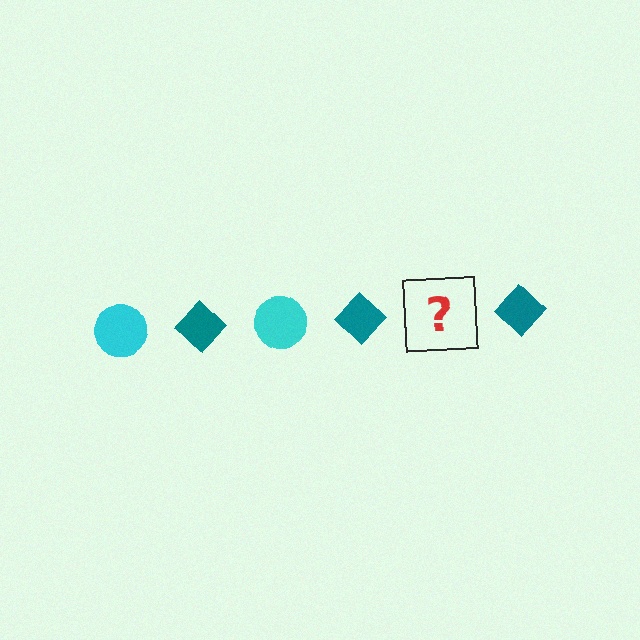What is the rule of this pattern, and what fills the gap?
The rule is that the pattern alternates between cyan circle and teal diamond. The gap should be filled with a cyan circle.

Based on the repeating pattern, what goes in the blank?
The blank should be a cyan circle.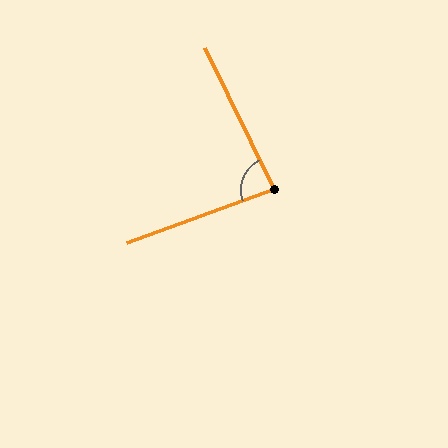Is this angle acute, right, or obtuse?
It is acute.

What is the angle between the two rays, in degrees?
Approximately 84 degrees.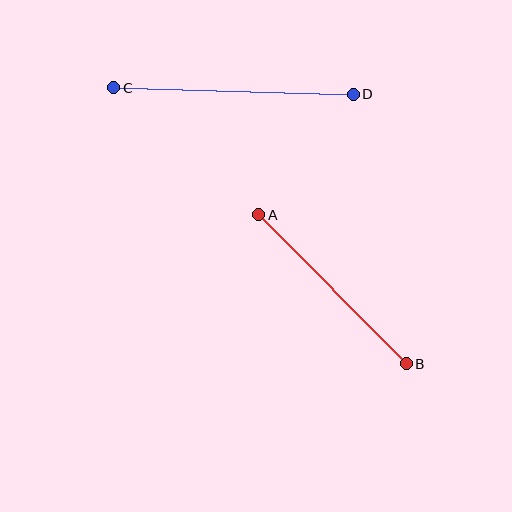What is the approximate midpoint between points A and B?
The midpoint is at approximately (333, 289) pixels.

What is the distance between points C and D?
The distance is approximately 239 pixels.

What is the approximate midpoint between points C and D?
The midpoint is at approximately (234, 91) pixels.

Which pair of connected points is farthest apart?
Points C and D are farthest apart.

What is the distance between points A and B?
The distance is approximately 210 pixels.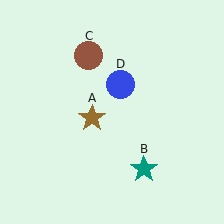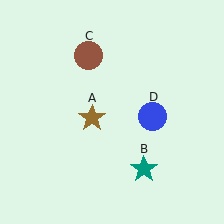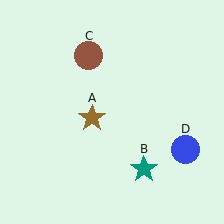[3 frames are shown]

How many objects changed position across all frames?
1 object changed position: blue circle (object D).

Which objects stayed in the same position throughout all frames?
Brown star (object A) and teal star (object B) and brown circle (object C) remained stationary.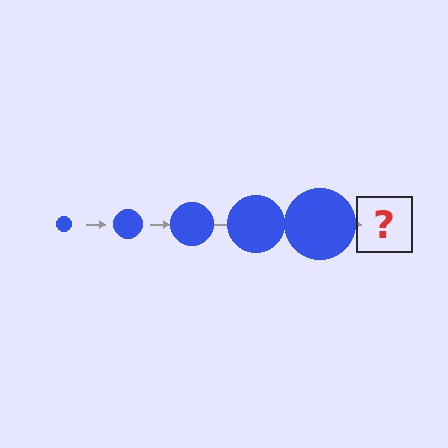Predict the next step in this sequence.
The next step is a blue circle, larger than the previous one.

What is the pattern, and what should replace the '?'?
The pattern is that the circle gets progressively larger each step. The '?' should be a blue circle, larger than the previous one.